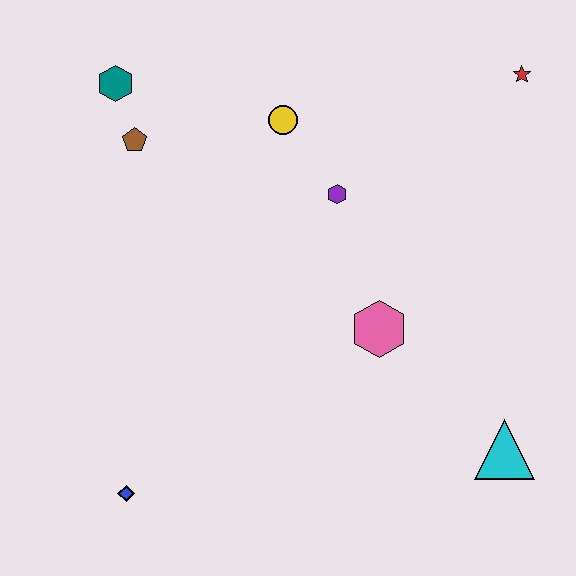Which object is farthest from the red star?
The blue diamond is farthest from the red star.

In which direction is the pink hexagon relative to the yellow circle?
The pink hexagon is below the yellow circle.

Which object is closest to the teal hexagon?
The brown pentagon is closest to the teal hexagon.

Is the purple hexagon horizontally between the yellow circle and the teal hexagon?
No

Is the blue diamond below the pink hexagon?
Yes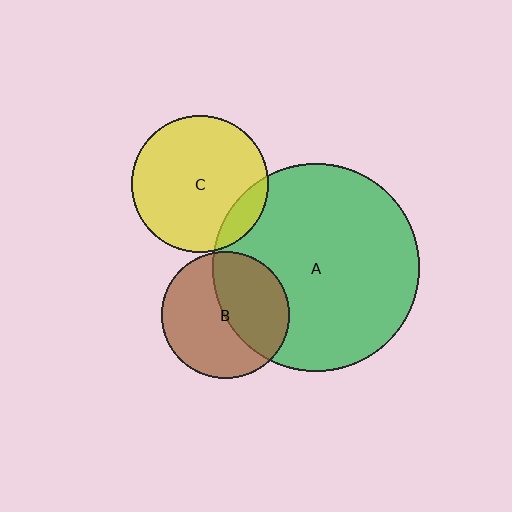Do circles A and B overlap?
Yes.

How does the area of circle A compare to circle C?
Approximately 2.3 times.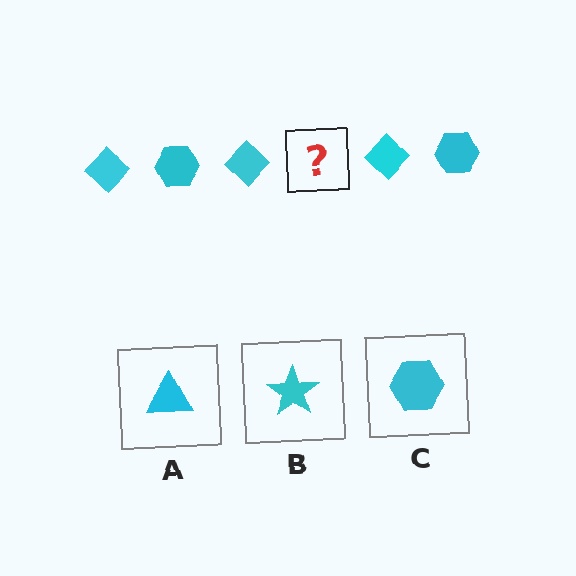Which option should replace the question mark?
Option C.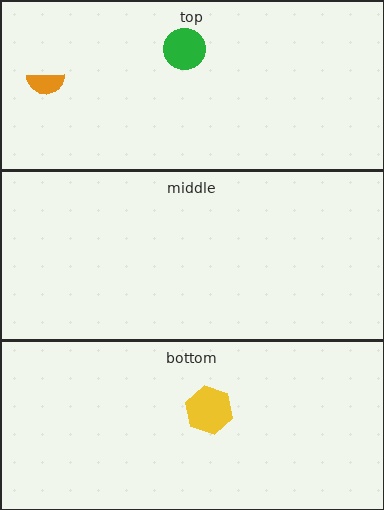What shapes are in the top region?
The orange semicircle, the green circle.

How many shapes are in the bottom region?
1.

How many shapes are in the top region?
2.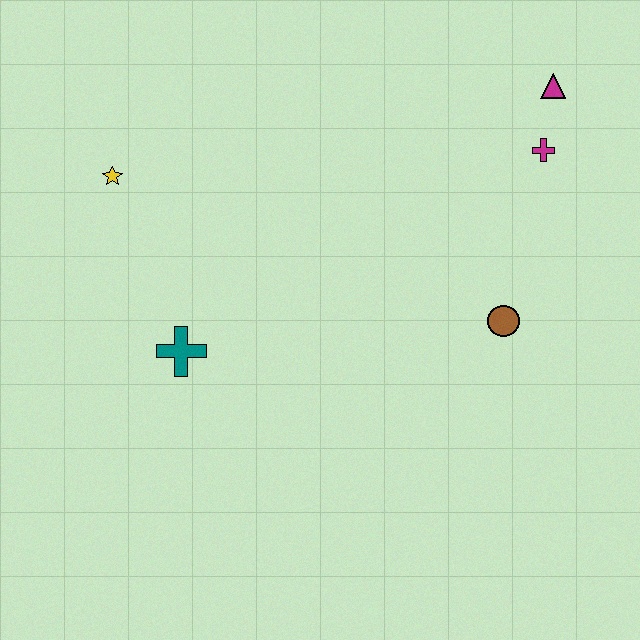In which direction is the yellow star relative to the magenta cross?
The yellow star is to the left of the magenta cross.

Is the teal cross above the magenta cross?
No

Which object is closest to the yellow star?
The teal cross is closest to the yellow star.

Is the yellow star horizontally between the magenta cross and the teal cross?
No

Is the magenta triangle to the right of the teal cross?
Yes